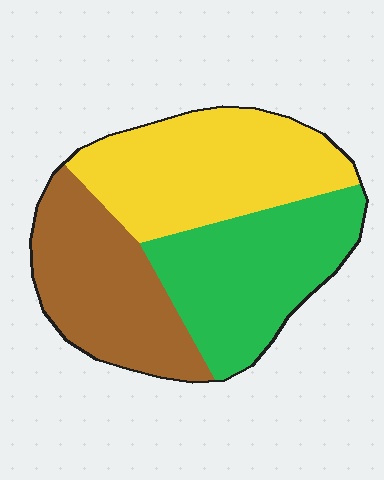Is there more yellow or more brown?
Yellow.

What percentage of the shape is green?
Green takes up between a quarter and a half of the shape.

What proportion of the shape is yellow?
Yellow covers 36% of the shape.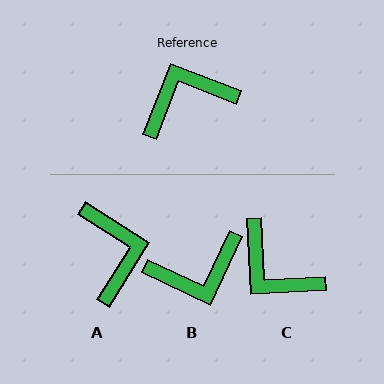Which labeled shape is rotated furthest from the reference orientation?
B, about 176 degrees away.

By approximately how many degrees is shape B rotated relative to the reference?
Approximately 176 degrees counter-clockwise.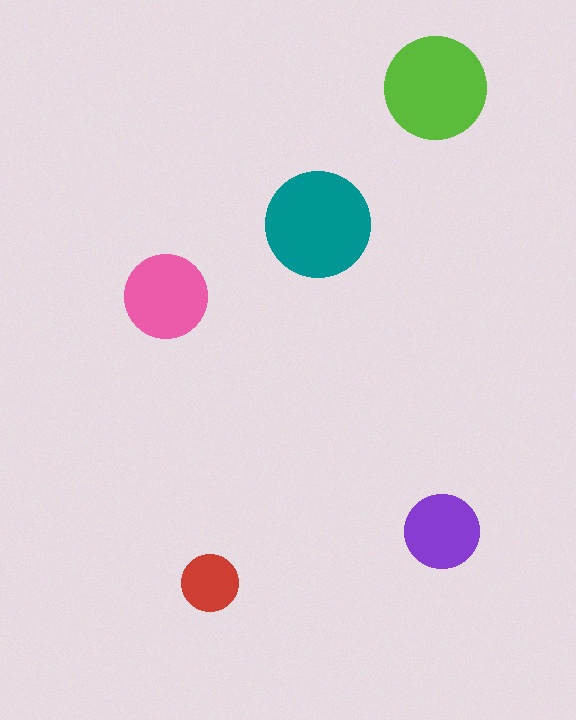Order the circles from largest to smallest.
the teal one, the lime one, the pink one, the purple one, the red one.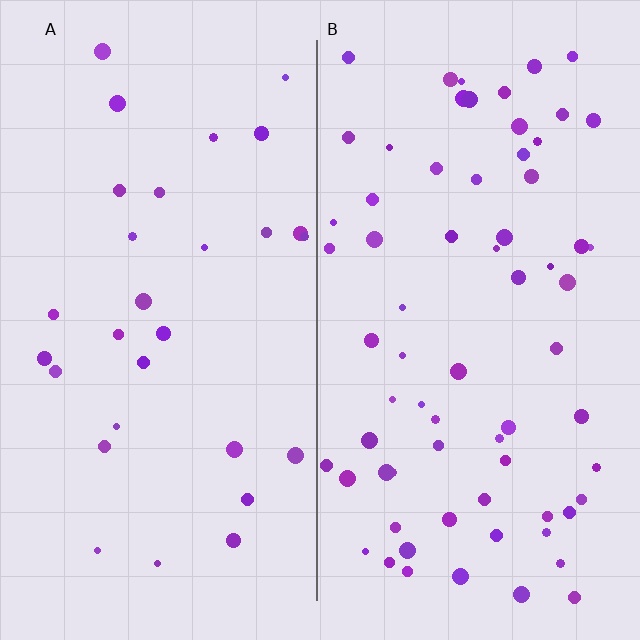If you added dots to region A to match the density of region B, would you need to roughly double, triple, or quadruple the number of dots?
Approximately double.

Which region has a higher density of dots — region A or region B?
B (the right).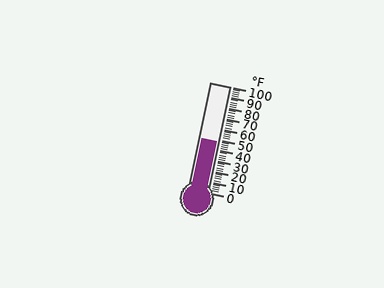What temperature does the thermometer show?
The thermometer shows approximately 48°F.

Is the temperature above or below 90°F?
The temperature is below 90°F.